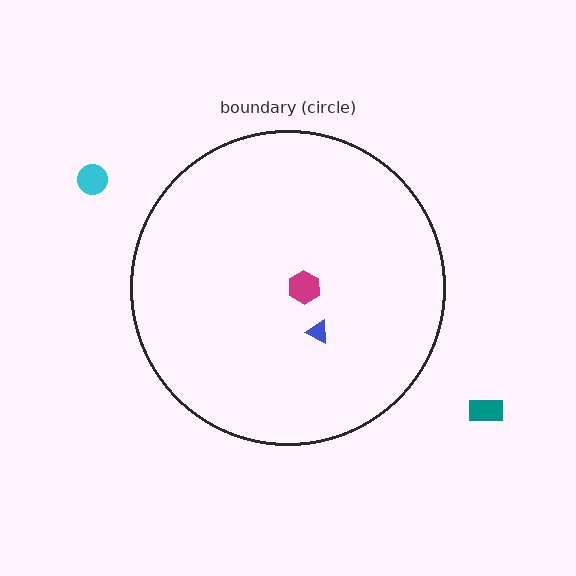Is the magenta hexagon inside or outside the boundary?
Inside.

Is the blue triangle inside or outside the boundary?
Inside.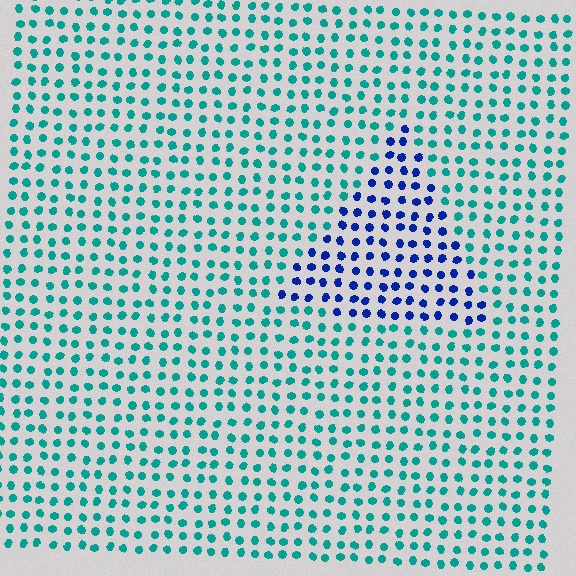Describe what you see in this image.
The image is filled with small teal elements in a uniform arrangement. A triangle-shaped region is visible where the elements are tinted to a slightly different hue, forming a subtle color boundary.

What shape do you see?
I see a triangle.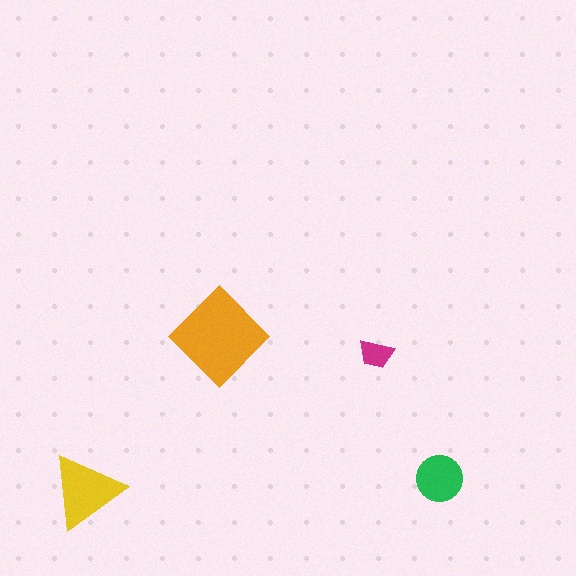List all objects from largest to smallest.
The orange diamond, the yellow triangle, the green circle, the magenta trapezoid.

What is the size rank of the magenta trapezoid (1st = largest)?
4th.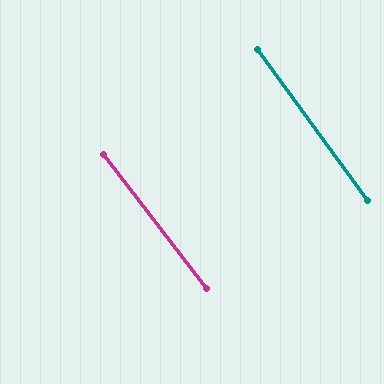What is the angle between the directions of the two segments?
Approximately 1 degree.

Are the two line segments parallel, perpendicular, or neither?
Parallel — their directions differ by only 1.4°.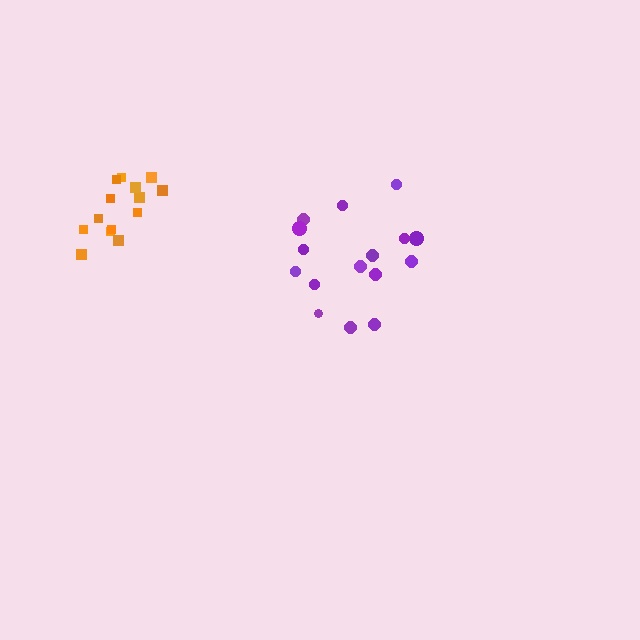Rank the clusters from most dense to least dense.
orange, purple.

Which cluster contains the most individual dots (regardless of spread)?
Purple (16).